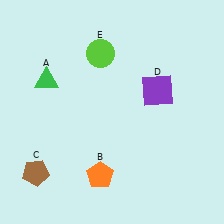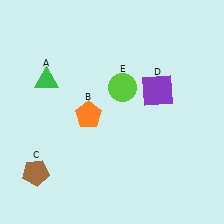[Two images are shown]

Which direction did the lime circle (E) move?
The lime circle (E) moved down.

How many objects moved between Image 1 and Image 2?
2 objects moved between the two images.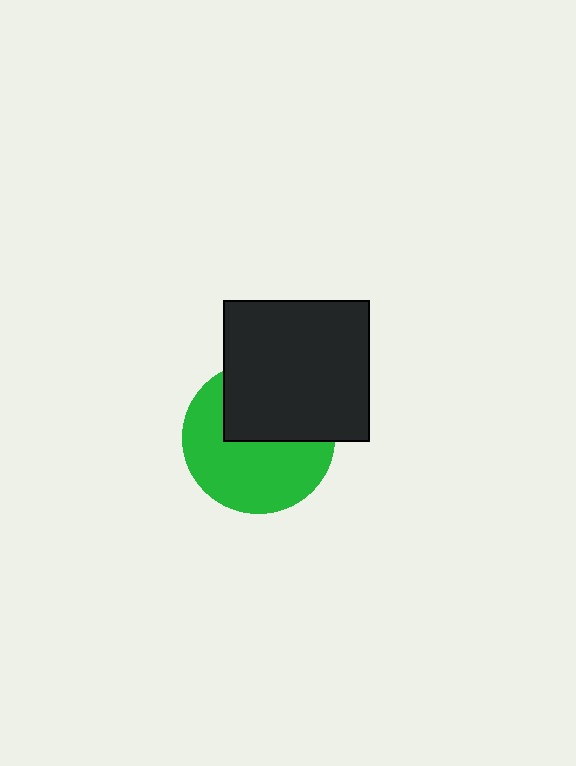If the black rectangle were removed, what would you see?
You would see the complete green circle.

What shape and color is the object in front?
The object in front is a black rectangle.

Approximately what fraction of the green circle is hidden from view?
Roughly 41% of the green circle is hidden behind the black rectangle.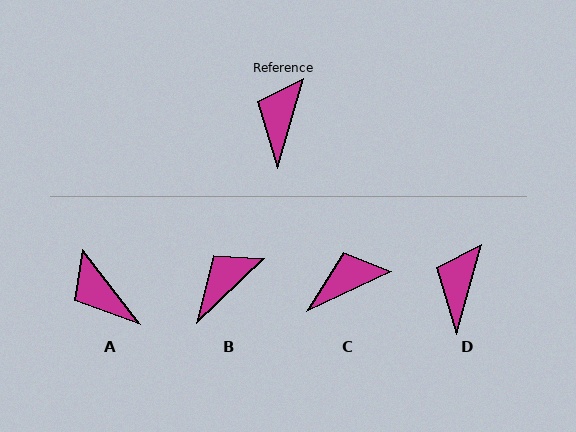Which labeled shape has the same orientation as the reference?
D.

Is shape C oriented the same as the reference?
No, it is off by about 49 degrees.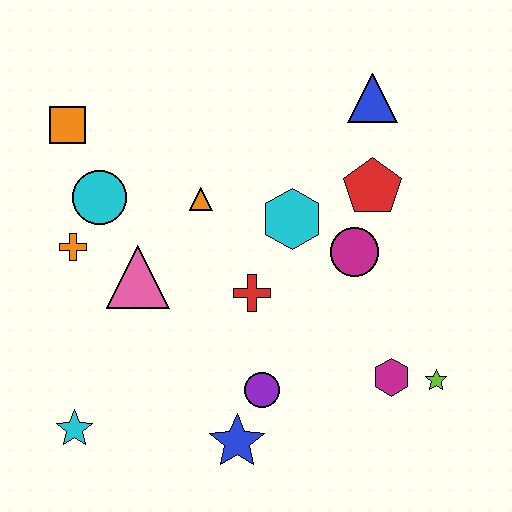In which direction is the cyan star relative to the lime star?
The cyan star is to the left of the lime star.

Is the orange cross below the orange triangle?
Yes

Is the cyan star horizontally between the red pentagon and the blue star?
No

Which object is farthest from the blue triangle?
The cyan star is farthest from the blue triangle.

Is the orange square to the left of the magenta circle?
Yes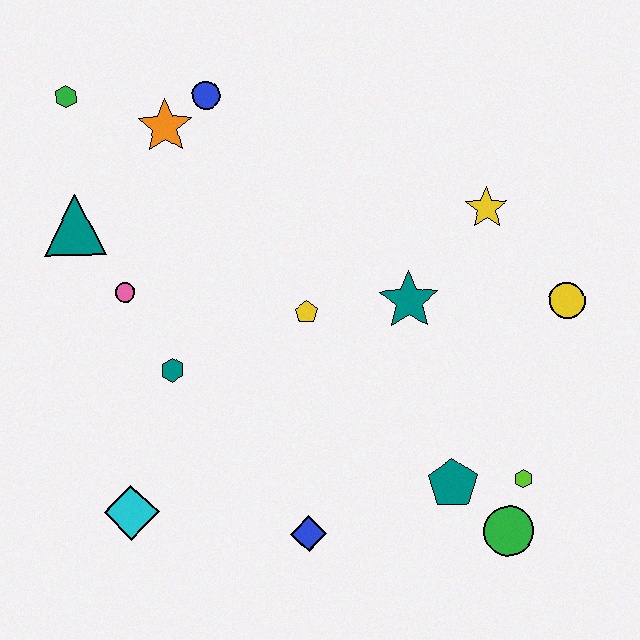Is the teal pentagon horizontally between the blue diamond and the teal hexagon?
No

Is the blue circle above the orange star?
Yes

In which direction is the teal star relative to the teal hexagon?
The teal star is to the right of the teal hexagon.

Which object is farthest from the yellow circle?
The green hexagon is farthest from the yellow circle.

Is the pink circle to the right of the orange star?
No